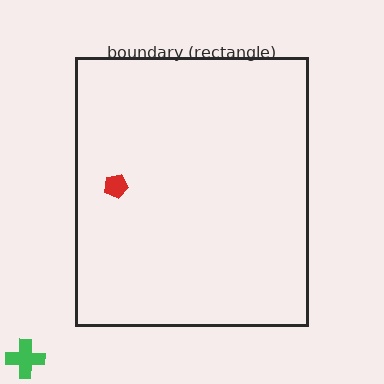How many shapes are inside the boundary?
1 inside, 1 outside.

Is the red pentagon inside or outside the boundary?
Inside.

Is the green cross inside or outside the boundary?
Outside.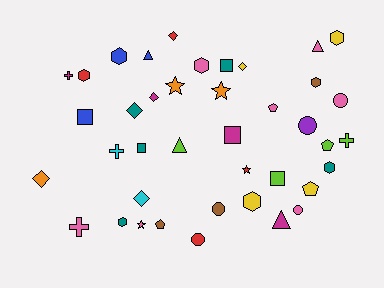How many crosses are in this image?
There are 4 crosses.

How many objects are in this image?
There are 40 objects.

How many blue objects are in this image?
There are 3 blue objects.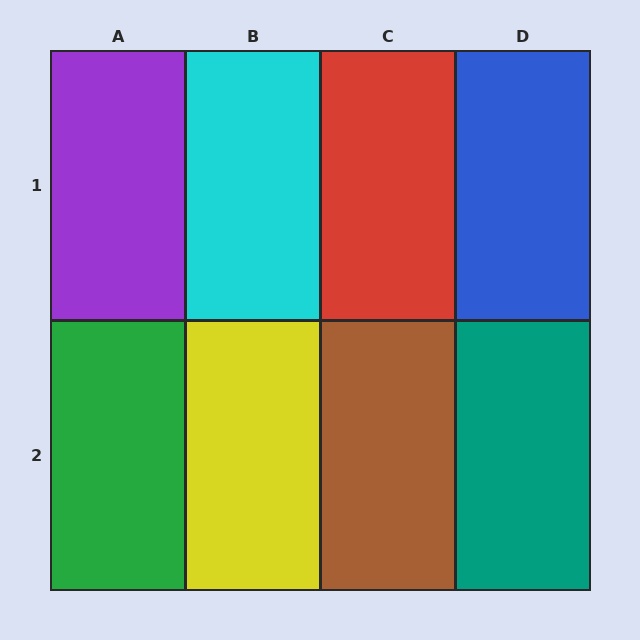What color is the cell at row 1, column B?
Cyan.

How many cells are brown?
1 cell is brown.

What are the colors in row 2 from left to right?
Green, yellow, brown, teal.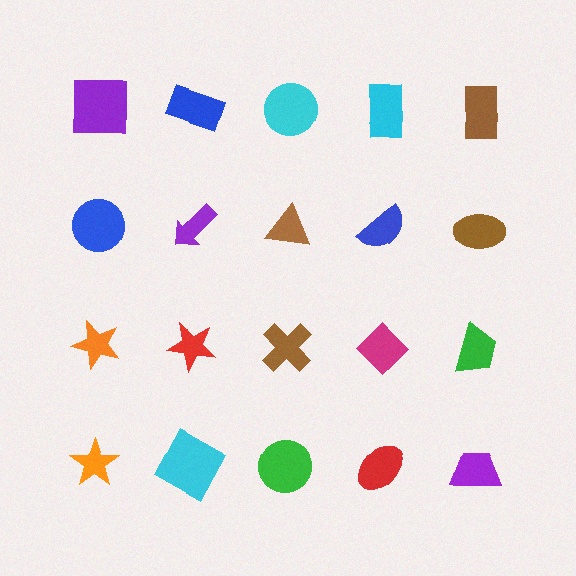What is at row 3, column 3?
A brown cross.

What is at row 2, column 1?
A blue circle.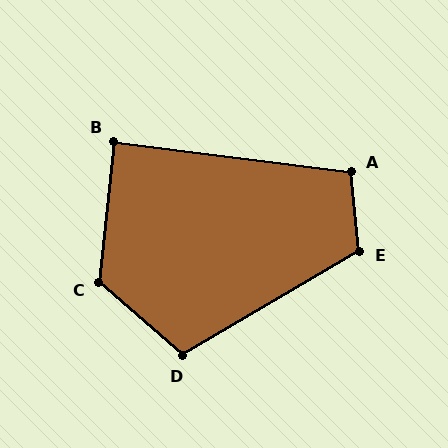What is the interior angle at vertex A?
Approximately 103 degrees (obtuse).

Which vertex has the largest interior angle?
C, at approximately 125 degrees.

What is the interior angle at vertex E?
Approximately 115 degrees (obtuse).